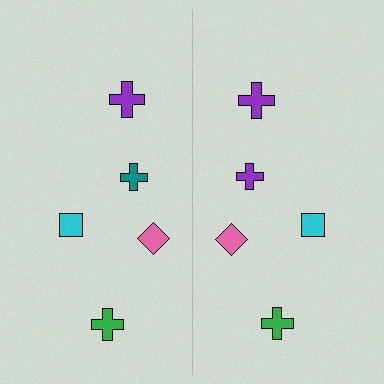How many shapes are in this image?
There are 10 shapes in this image.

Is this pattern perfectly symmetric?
No, the pattern is not perfectly symmetric. The purple cross on the right side breaks the symmetry — its mirror counterpart is teal.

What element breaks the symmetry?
The purple cross on the right side breaks the symmetry — its mirror counterpart is teal.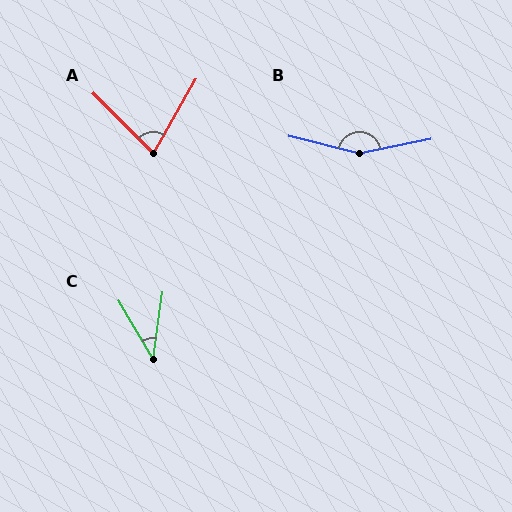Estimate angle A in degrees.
Approximately 74 degrees.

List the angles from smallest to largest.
C (39°), A (74°), B (155°).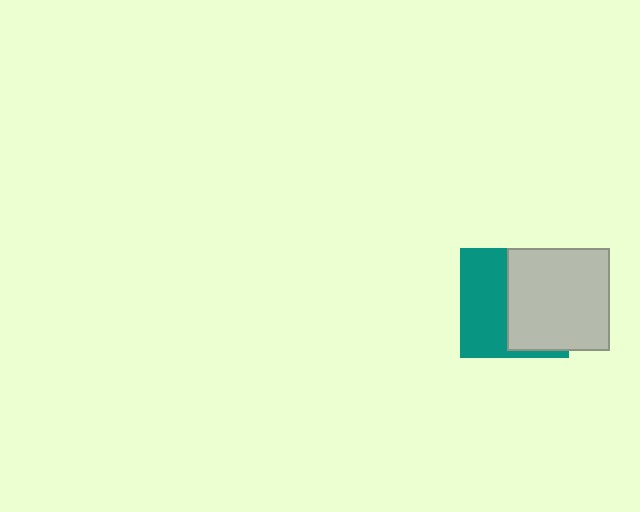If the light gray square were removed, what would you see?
You would see the complete teal square.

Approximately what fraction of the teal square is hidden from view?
Roughly 53% of the teal square is hidden behind the light gray square.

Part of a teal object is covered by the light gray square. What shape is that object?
It is a square.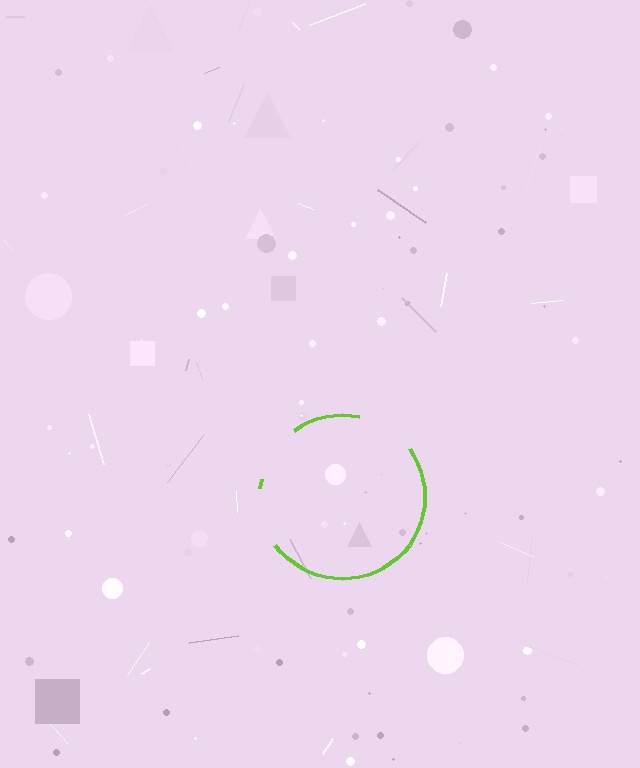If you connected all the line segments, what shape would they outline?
They would outline a circle.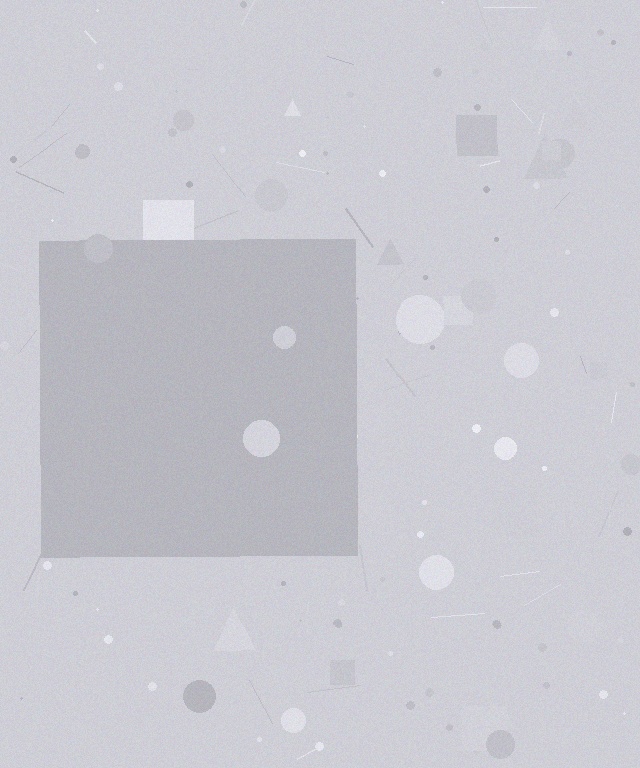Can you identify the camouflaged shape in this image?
The camouflaged shape is a square.